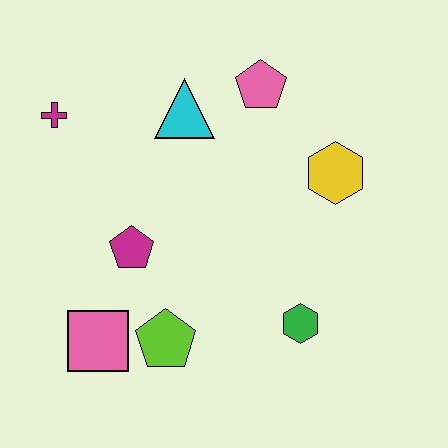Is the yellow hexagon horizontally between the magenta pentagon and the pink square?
No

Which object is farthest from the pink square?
The pink pentagon is farthest from the pink square.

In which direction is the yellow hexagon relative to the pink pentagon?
The yellow hexagon is below the pink pentagon.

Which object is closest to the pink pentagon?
The cyan triangle is closest to the pink pentagon.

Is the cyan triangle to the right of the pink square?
Yes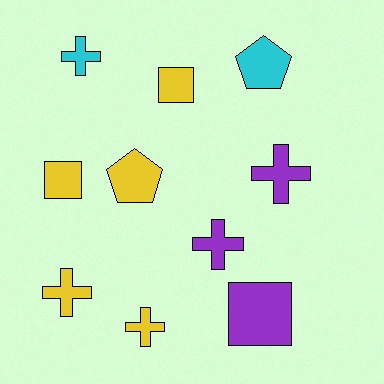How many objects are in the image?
There are 10 objects.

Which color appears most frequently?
Yellow, with 5 objects.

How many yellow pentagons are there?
There is 1 yellow pentagon.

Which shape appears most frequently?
Cross, with 5 objects.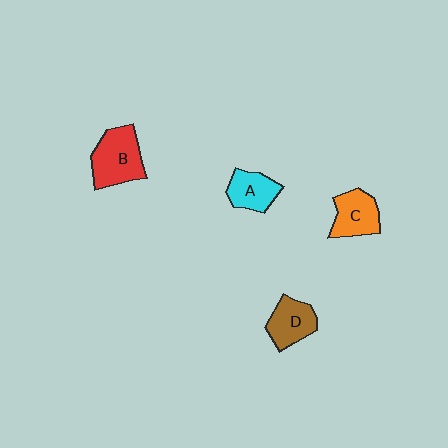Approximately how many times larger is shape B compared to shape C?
Approximately 1.3 times.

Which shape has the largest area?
Shape B (red).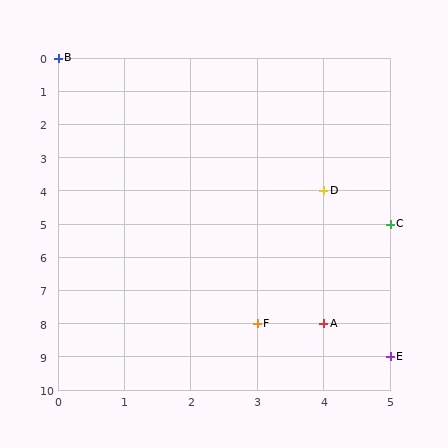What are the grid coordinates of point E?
Point E is at grid coordinates (5, 9).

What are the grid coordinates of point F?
Point F is at grid coordinates (3, 8).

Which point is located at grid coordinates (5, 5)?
Point C is at (5, 5).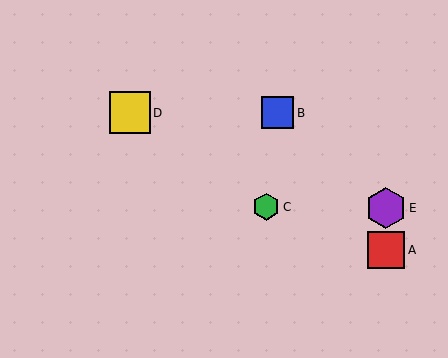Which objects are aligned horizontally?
Objects B, D are aligned horizontally.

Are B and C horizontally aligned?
No, B is at y≈113 and C is at y≈207.